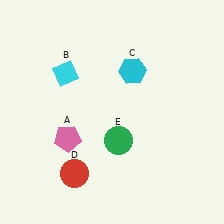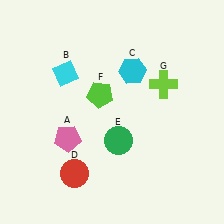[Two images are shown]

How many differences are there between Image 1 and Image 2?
There are 2 differences between the two images.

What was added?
A lime pentagon (F), a lime cross (G) were added in Image 2.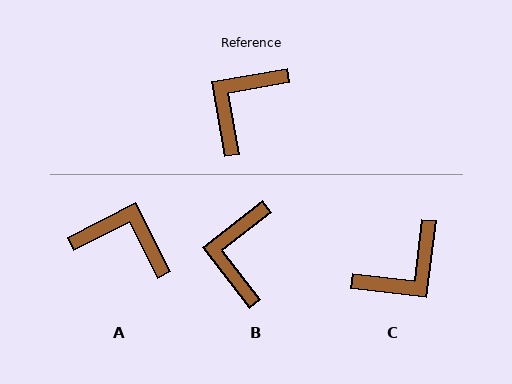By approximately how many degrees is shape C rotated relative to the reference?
Approximately 163 degrees counter-clockwise.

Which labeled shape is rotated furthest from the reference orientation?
C, about 163 degrees away.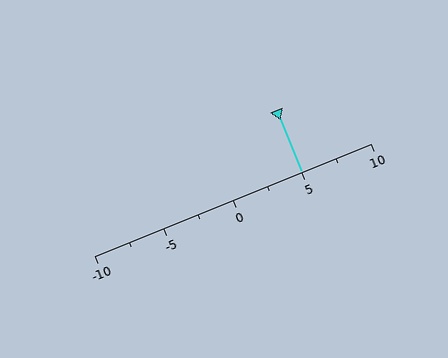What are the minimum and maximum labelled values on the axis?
The axis runs from -10 to 10.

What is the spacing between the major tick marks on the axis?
The major ticks are spaced 5 apart.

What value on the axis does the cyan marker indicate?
The marker indicates approximately 5.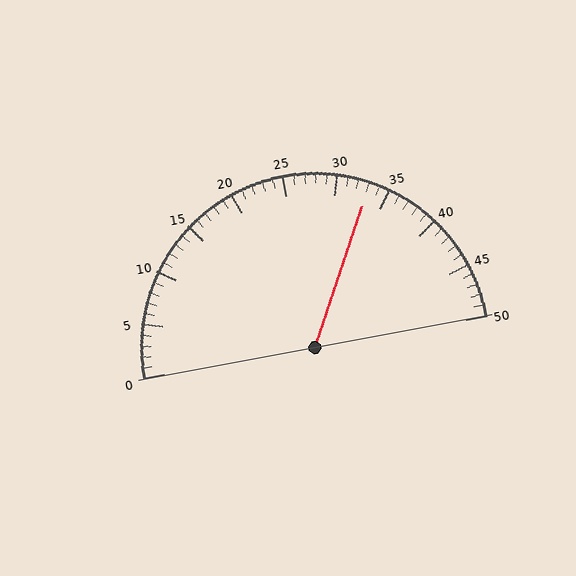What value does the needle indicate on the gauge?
The needle indicates approximately 33.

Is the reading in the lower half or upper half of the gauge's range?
The reading is in the upper half of the range (0 to 50).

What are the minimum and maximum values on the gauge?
The gauge ranges from 0 to 50.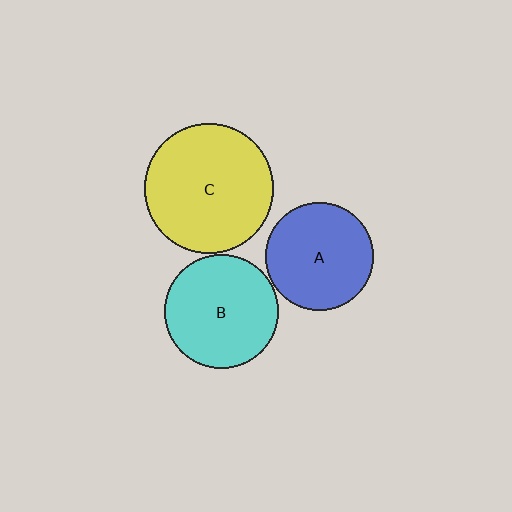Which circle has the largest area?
Circle C (yellow).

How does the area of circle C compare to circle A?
Approximately 1.4 times.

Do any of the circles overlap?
No, none of the circles overlap.